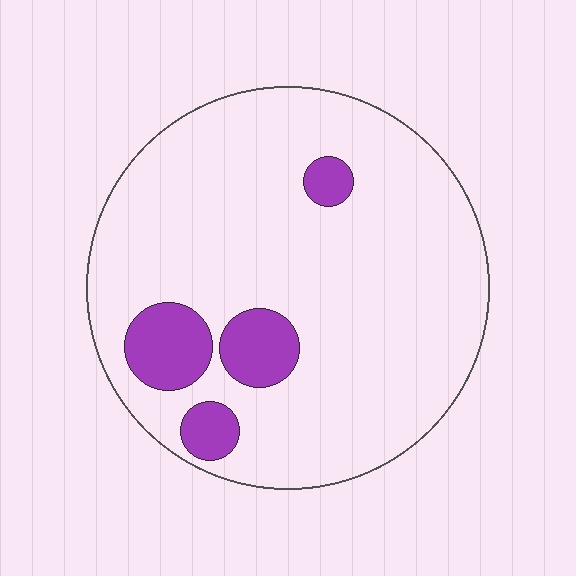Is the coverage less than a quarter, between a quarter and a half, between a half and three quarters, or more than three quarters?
Less than a quarter.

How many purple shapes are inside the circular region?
4.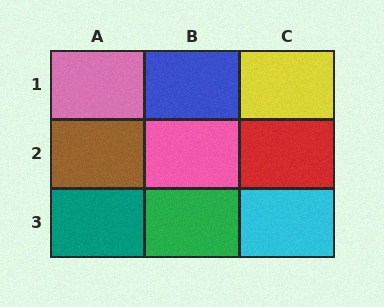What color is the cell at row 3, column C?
Cyan.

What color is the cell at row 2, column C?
Red.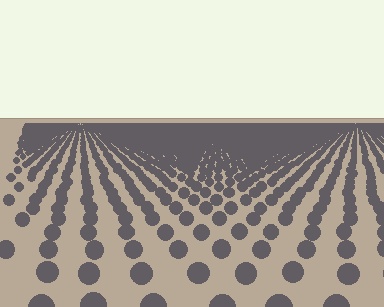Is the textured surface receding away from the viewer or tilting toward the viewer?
The surface is receding away from the viewer. Texture elements get smaller and denser toward the top.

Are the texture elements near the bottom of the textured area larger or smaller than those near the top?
Larger. Near the bottom, elements are closer to the viewer and appear at a bigger on-screen size.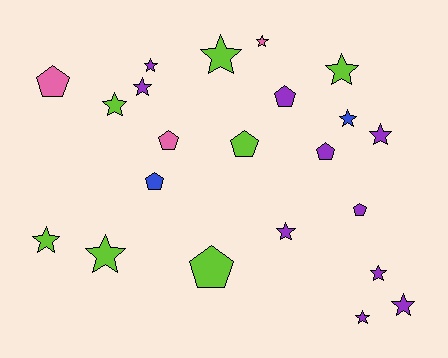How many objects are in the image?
There are 22 objects.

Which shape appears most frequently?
Star, with 14 objects.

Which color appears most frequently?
Purple, with 10 objects.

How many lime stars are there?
There are 5 lime stars.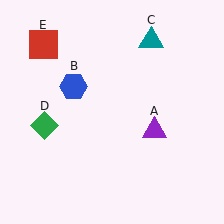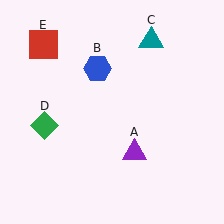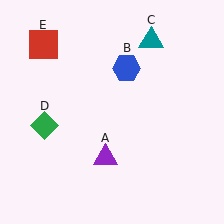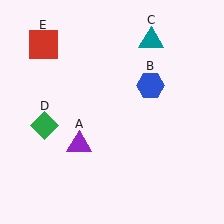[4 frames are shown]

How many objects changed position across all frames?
2 objects changed position: purple triangle (object A), blue hexagon (object B).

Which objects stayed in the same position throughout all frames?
Teal triangle (object C) and green diamond (object D) and red square (object E) remained stationary.